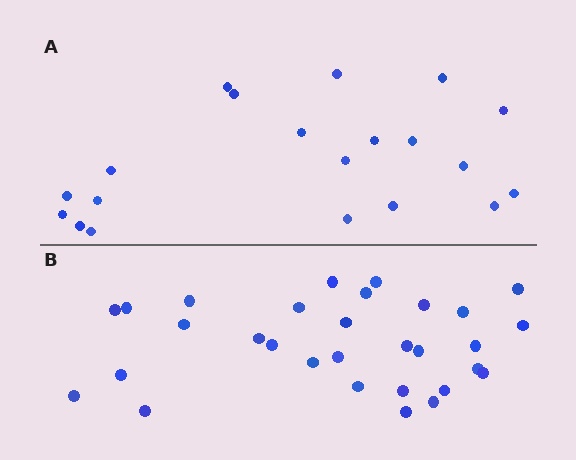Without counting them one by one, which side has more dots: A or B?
Region B (the bottom region) has more dots.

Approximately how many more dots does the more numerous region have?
Region B has roughly 10 or so more dots than region A.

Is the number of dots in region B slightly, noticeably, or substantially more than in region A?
Region B has substantially more. The ratio is roughly 1.5 to 1.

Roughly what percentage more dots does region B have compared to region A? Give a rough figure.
About 50% more.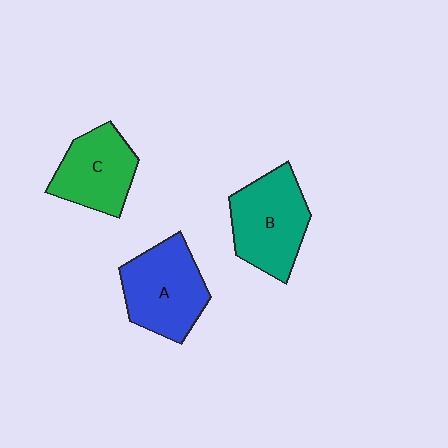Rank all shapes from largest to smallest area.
From largest to smallest: B (teal), A (blue), C (green).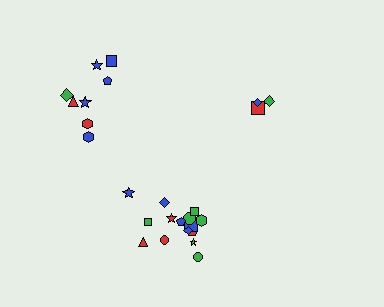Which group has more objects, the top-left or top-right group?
The top-left group.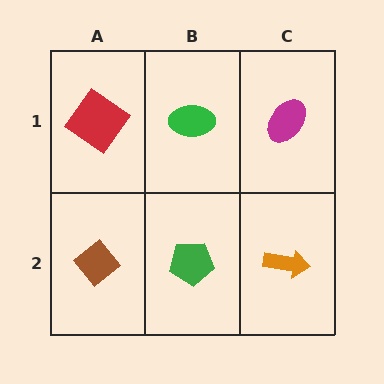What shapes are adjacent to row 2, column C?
A magenta ellipse (row 1, column C), a green pentagon (row 2, column B).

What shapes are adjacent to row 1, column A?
A brown diamond (row 2, column A), a green ellipse (row 1, column B).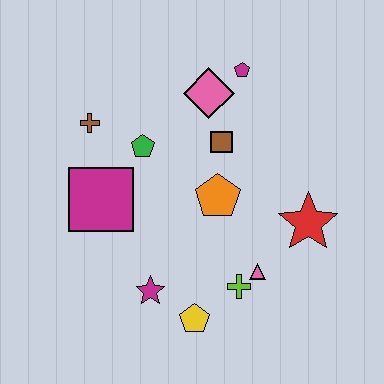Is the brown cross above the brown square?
Yes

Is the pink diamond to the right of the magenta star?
Yes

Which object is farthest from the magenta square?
The red star is farthest from the magenta square.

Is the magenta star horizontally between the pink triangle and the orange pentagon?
No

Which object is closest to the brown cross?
The green pentagon is closest to the brown cross.